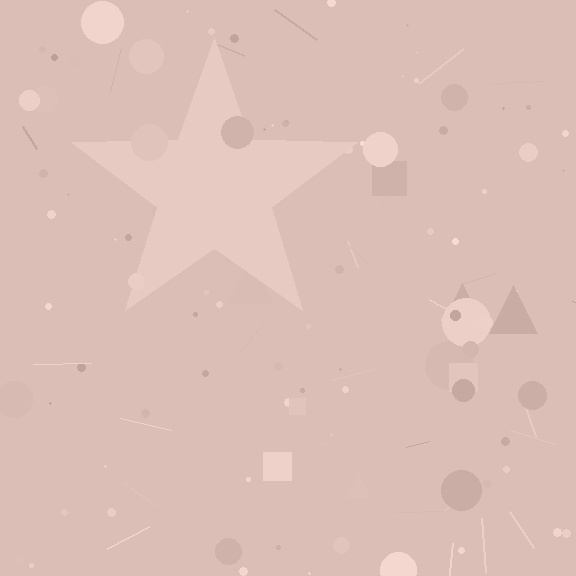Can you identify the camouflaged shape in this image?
The camouflaged shape is a star.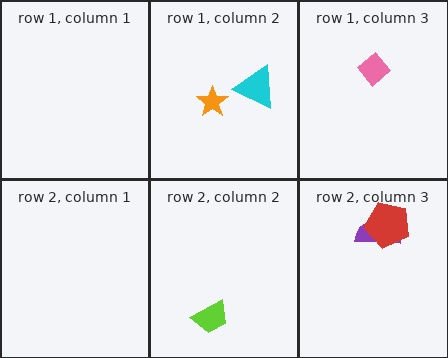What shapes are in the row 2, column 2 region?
The lime trapezoid.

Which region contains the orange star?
The row 1, column 2 region.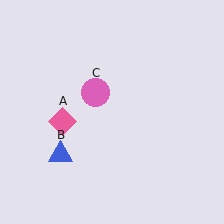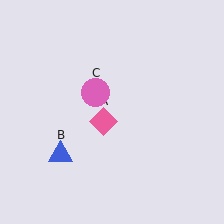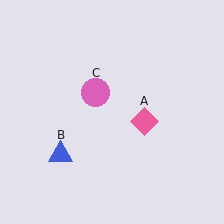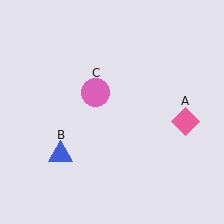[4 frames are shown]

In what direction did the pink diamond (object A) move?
The pink diamond (object A) moved right.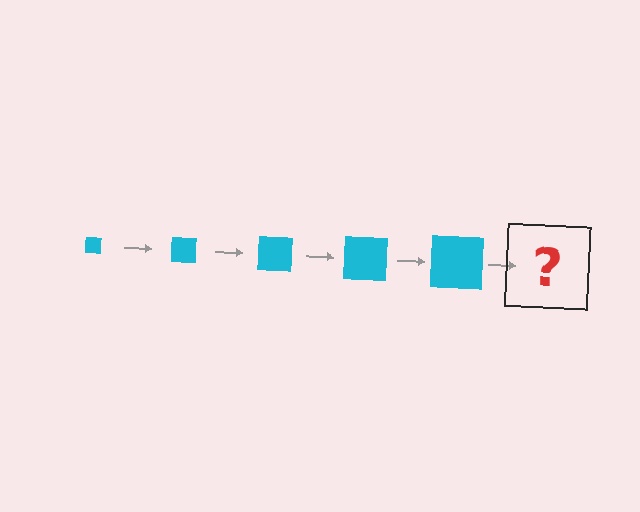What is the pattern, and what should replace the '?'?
The pattern is that the square gets progressively larger each step. The '?' should be a cyan square, larger than the previous one.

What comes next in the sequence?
The next element should be a cyan square, larger than the previous one.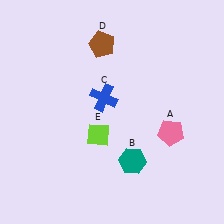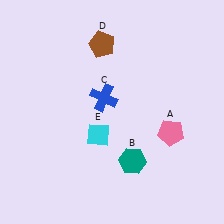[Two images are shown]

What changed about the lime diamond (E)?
In Image 1, E is lime. In Image 2, it changed to cyan.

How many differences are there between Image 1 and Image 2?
There is 1 difference between the two images.